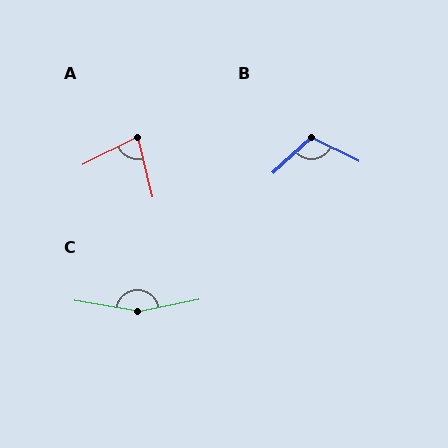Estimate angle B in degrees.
Approximately 111 degrees.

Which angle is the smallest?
A, at approximately 77 degrees.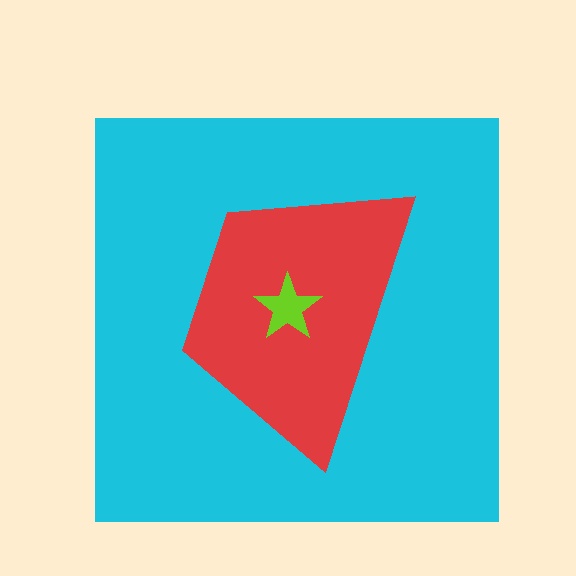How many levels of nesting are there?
3.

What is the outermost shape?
The cyan square.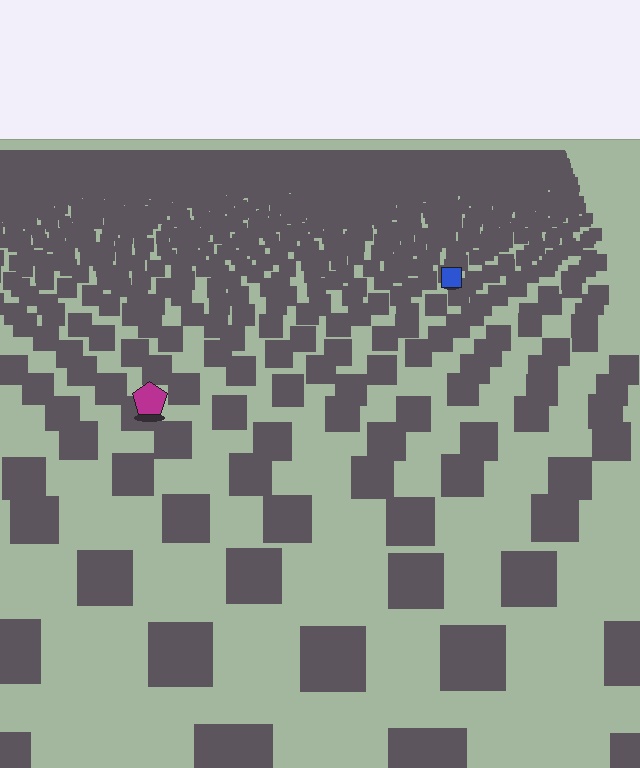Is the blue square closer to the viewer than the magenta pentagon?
No. The magenta pentagon is closer — you can tell from the texture gradient: the ground texture is coarser near it.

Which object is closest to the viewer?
The magenta pentagon is closest. The texture marks near it are larger and more spread out.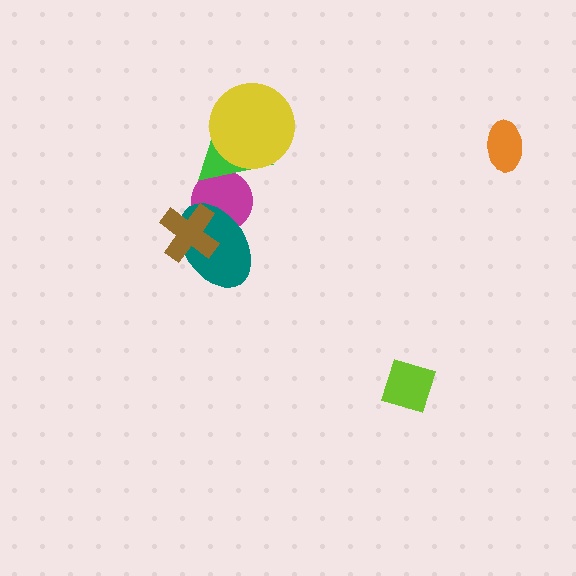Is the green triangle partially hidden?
Yes, it is partially covered by another shape.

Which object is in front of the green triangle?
The yellow circle is in front of the green triangle.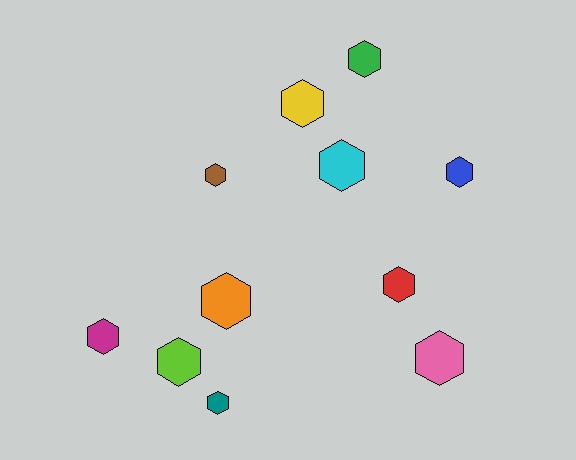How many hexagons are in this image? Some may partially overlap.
There are 11 hexagons.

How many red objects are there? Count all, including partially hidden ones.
There is 1 red object.